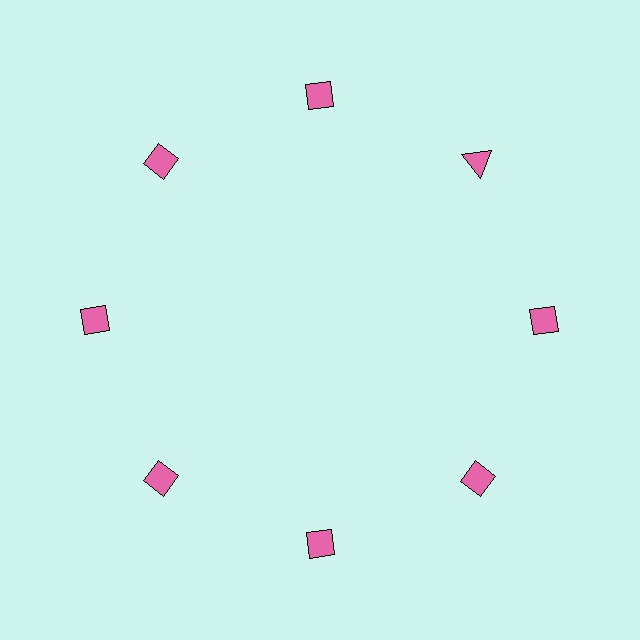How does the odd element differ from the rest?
It has a different shape: triangle instead of diamond.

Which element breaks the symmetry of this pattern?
The pink triangle at roughly the 2 o'clock position breaks the symmetry. All other shapes are pink diamonds.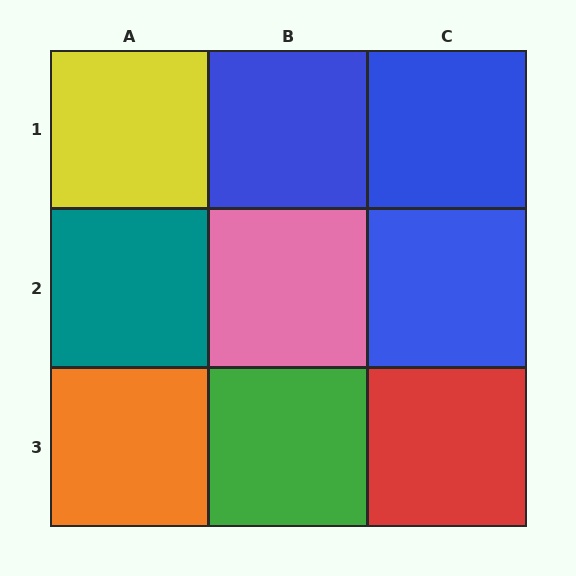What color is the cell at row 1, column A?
Yellow.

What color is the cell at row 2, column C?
Blue.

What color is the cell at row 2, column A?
Teal.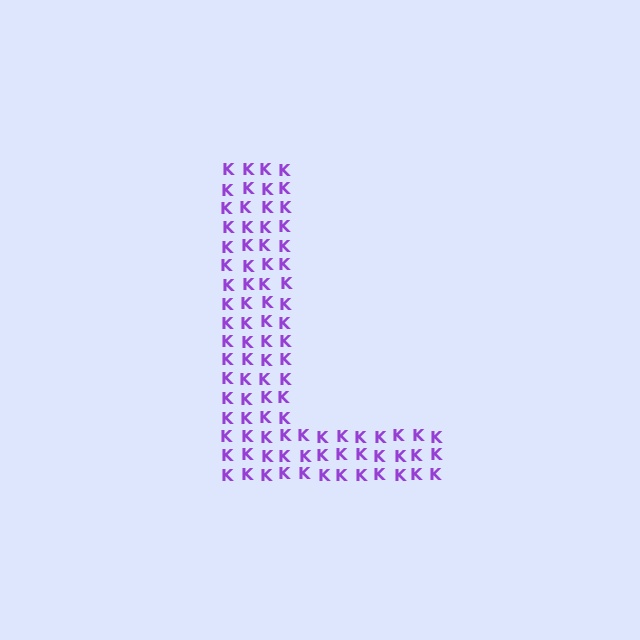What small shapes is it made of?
It is made of small letter K's.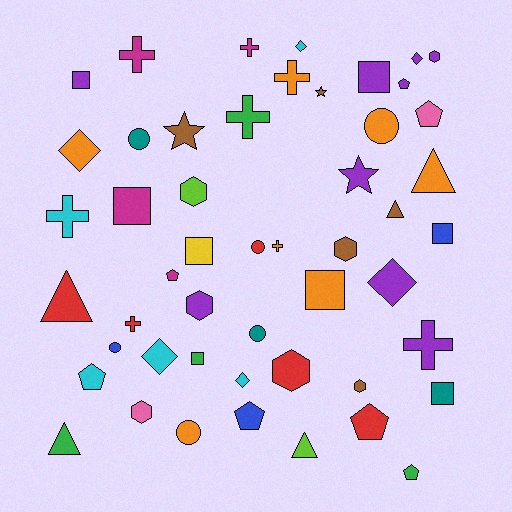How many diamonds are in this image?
There are 6 diamonds.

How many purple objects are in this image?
There are 9 purple objects.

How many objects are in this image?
There are 50 objects.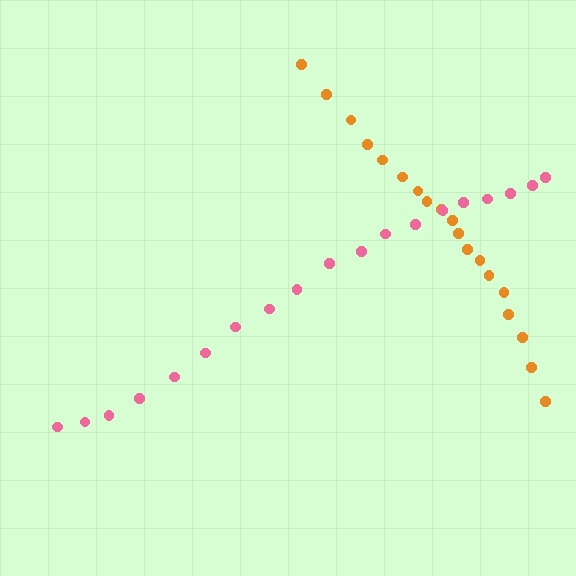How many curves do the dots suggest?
There are 2 distinct paths.